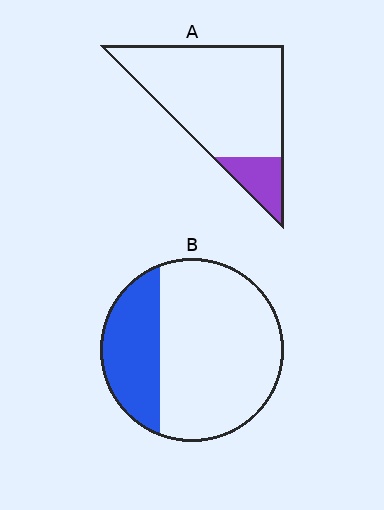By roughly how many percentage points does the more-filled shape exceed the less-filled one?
By roughly 15 percentage points (B over A).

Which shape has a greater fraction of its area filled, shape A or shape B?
Shape B.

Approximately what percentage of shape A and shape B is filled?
A is approximately 15% and B is approximately 30%.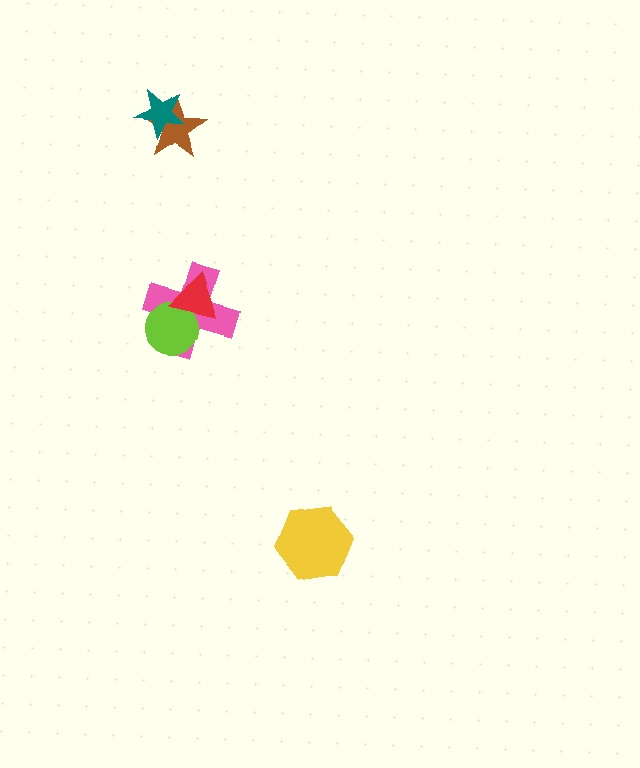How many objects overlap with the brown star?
1 object overlaps with the brown star.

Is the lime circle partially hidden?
Yes, it is partially covered by another shape.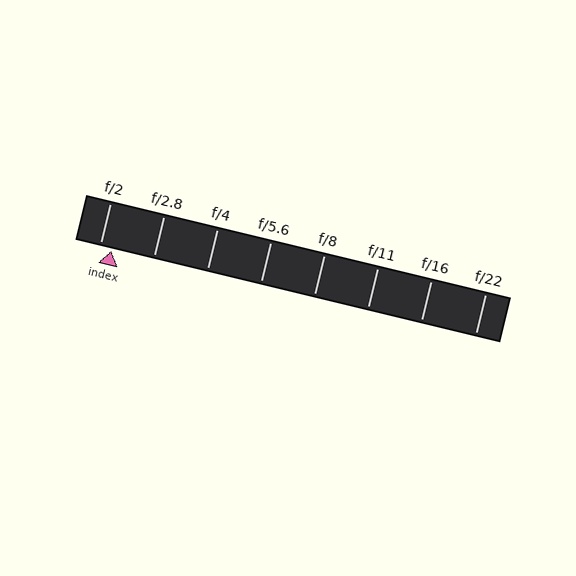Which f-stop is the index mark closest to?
The index mark is closest to f/2.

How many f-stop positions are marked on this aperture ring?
There are 8 f-stop positions marked.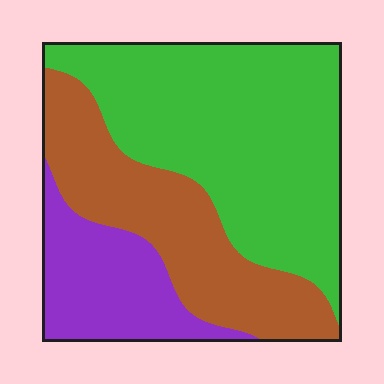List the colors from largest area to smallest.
From largest to smallest: green, brown, purple.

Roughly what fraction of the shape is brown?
Brown takes up about one third (1/3) of the shape.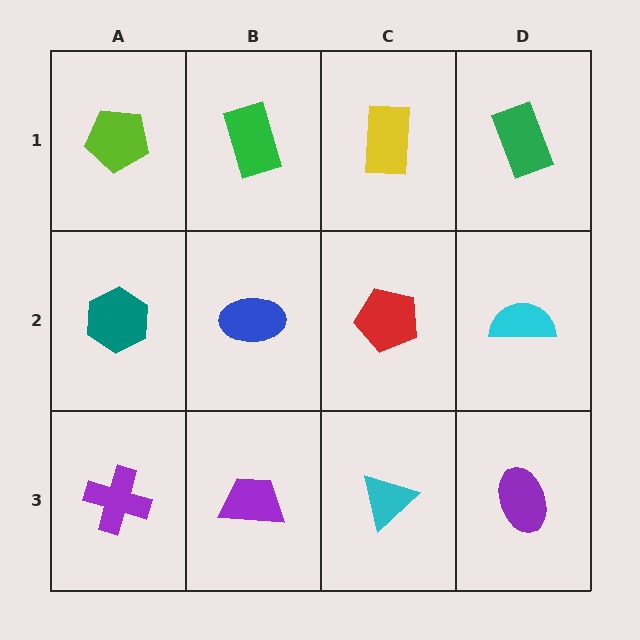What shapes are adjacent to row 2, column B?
A green rectangle (row 1, column B), a purple trapezoid (row 3, column B), a teal hexagon (row 2, column A), a red pentagon (row 2, column C).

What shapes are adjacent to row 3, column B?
A blue ellipse (row 2, column B), a purple cross (row 3, column A), a cyan triangle (row 3, column C).